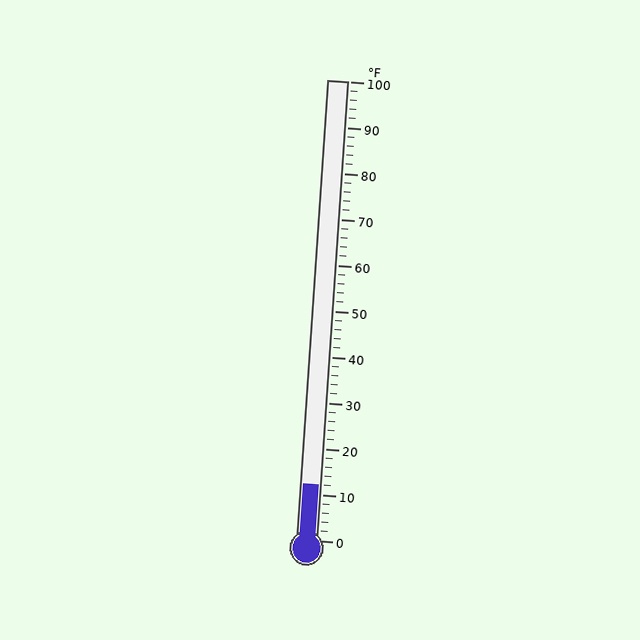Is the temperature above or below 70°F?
The temperature is below 70°F.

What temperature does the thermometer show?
The thermometer shows approximately 12°F.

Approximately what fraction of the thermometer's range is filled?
The thermometer is filled to approximately 10% of its range.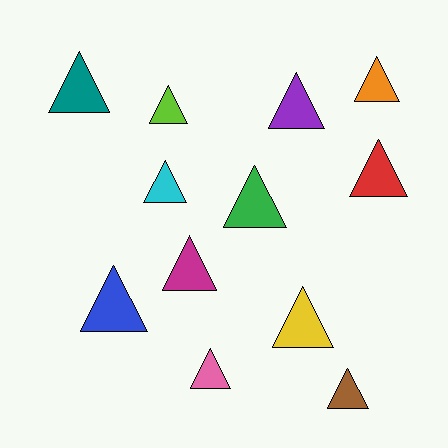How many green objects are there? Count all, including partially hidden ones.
There is 1 green object.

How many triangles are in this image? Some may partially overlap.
There are 12 triangles.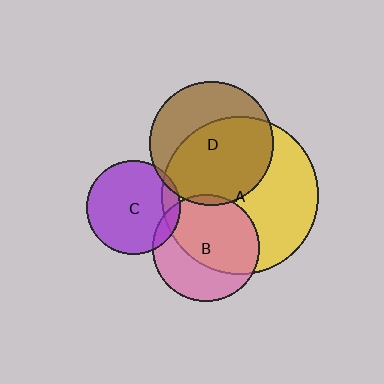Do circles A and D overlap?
Yes.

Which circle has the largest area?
Circle A (yellow).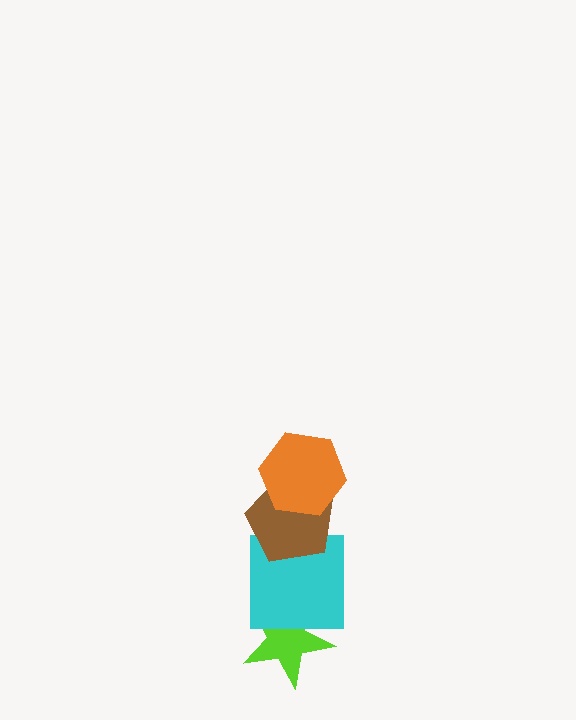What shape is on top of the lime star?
The cyan square is on top of the lime star.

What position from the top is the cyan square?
The cyan square is 3rd from the top.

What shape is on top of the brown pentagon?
The orange hexagon is on top of the brown pentagon.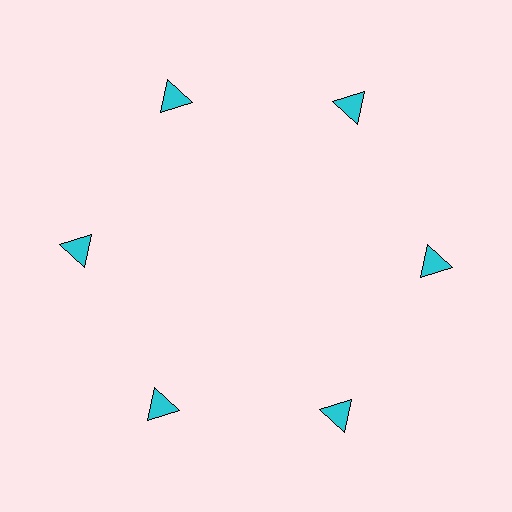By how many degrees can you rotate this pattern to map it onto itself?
The pattern maps onto itself every 60 degrees of rotation.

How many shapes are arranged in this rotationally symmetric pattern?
There are 6 shapes, arranged in 6 groups of 1.